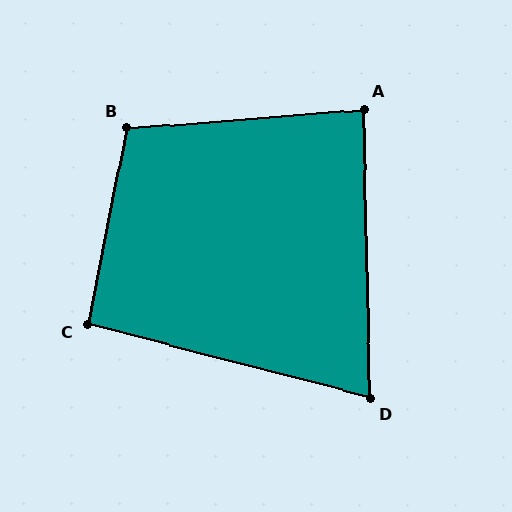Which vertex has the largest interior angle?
B, at approximately 106 degrees.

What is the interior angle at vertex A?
Approximately 87 degrees (approximately right).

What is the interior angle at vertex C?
Approximately 93 degrees (approximately right).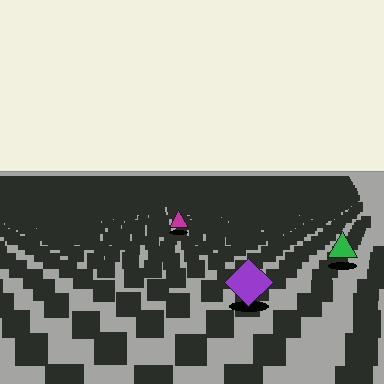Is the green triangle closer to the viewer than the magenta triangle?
Yes. The green triangle is closer — you can tell from the texture gradient: the ground texture is coarser near it.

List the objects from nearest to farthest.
From nearest to farthest: the purple diamond, the green triangle, the magenta triangle.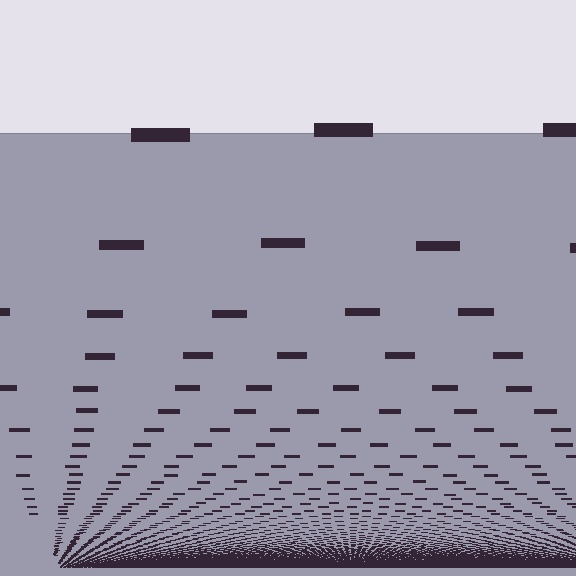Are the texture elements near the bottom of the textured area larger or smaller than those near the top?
Smaller. The gradient is inverted — elements near the bottom are smaller and denser.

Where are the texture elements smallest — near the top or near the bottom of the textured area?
Near the bottom.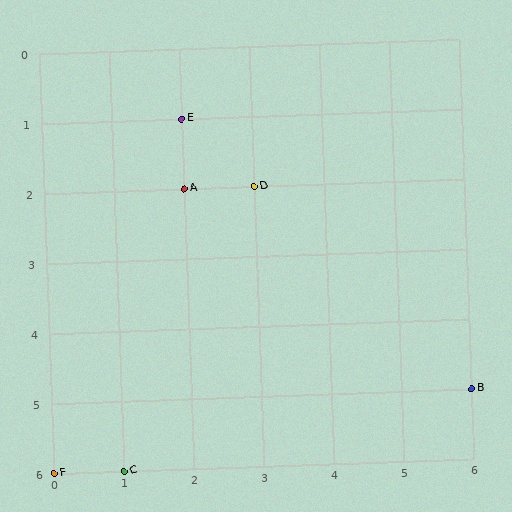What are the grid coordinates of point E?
Point E is at grid coordinates (2, 1).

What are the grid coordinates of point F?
Point F is at grid coordinates (0, 6).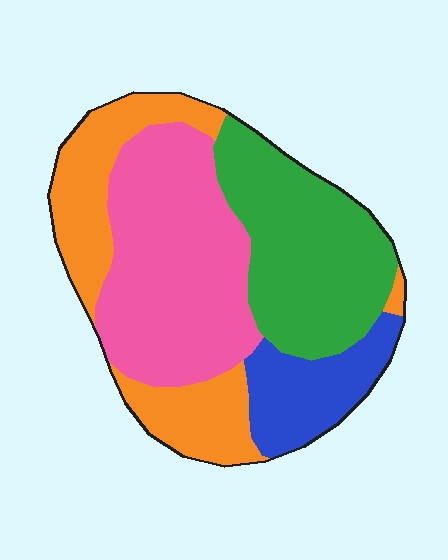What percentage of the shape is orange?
Orange covers 25% of the shape.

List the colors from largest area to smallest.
From largest to smallest: pink, green, orange, blue.